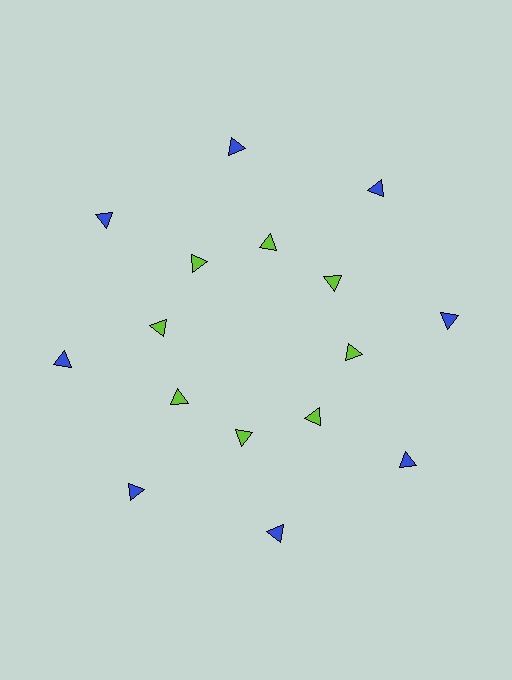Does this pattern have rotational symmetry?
Yes, this pattern has 8-fold rotational symmetry. It looks the same after rotating 45 degrees around the center.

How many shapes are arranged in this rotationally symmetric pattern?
There are 16 shapes, arranged in 8 groups of 2.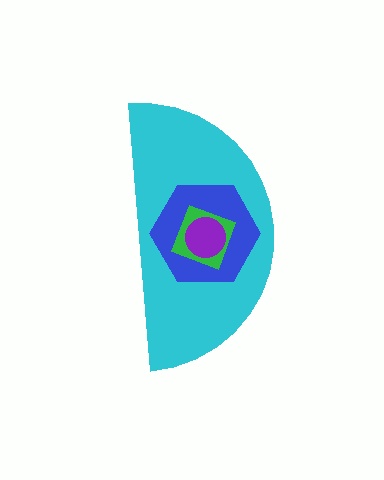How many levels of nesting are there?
4.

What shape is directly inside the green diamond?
The purple circle.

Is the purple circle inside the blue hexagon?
Yes.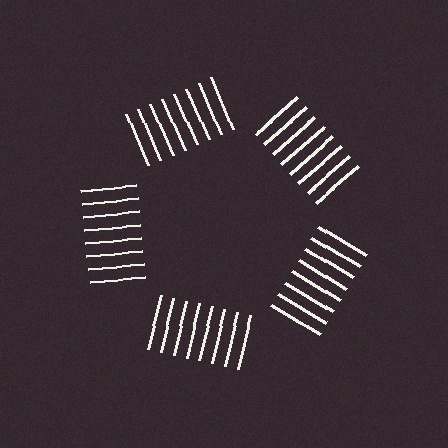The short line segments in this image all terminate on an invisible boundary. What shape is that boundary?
An illusory pentagon — the line segments terminate on its edges but no continuous stroke is drawn.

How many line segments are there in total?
40 — 8 along each of the 5 edges.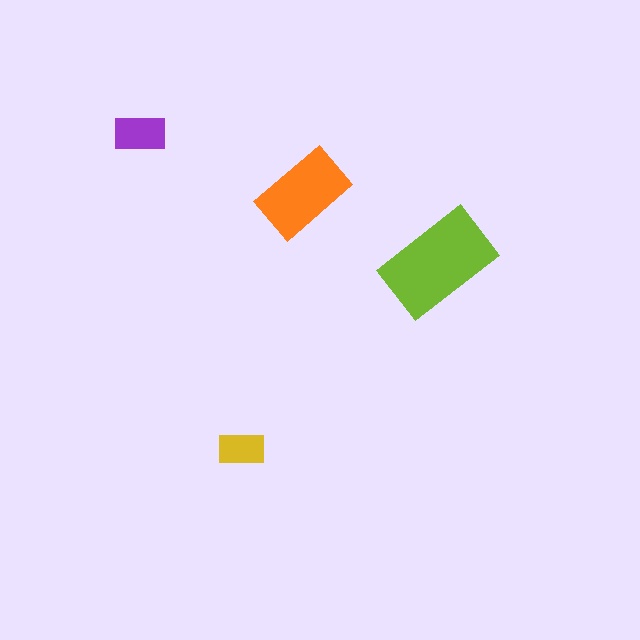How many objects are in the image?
There are 4 objects in the image.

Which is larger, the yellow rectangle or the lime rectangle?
The lime one.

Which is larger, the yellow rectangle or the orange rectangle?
The orange one.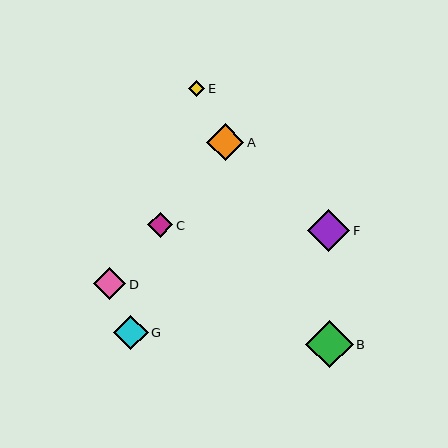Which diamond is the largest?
Diamond B is the largest with a size of approximately 48 pixels.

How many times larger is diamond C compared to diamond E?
Diamond C is approximately 1.5 times the size of diamond E.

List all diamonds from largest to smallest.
From largest to smallest: B, F, A, G, D, C, E.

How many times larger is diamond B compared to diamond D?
Diamond B is approximately 1.5 times the size of diamond D.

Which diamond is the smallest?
Diamond E is the smallest with a size of approximately 17 pixels.